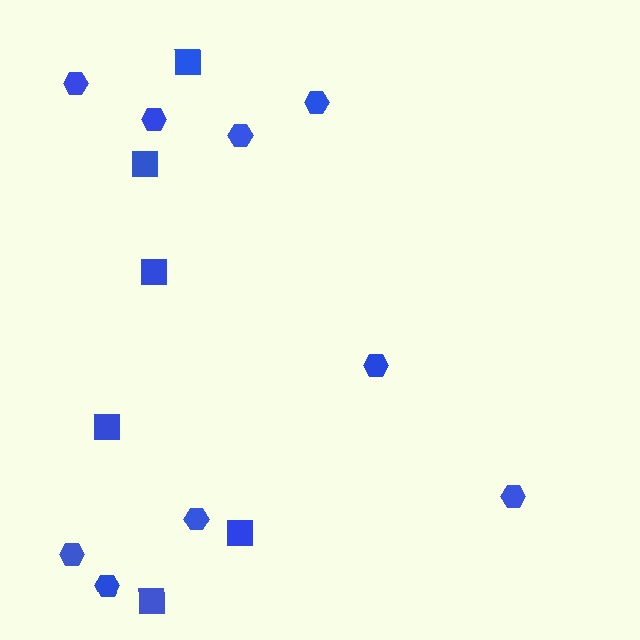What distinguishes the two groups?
There are 2 groups: one group of squares (6) and one group of hexagons (9).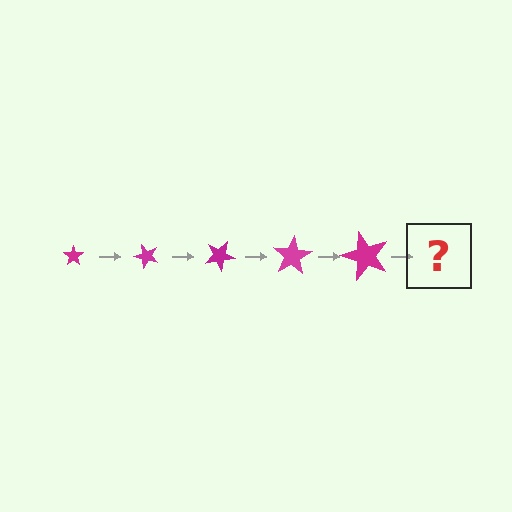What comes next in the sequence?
The next element should be a star, larger than the previous one and rotated 250 degrees from the start.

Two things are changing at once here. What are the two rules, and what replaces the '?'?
The two rules are that the star grows larger each step and it rotates 50 degrees each step. The '?' should be a star, larger than the previous one and rotated 250 degrees from the start.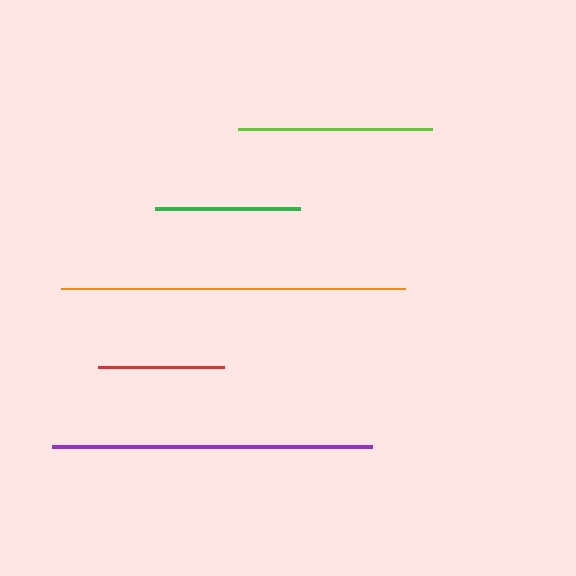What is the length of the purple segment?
The purple segment is approximately 320 pixels long.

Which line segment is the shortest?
The red line is the shortest at approximately 126 pixels.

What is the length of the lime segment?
The lime segment is approximately 194 pixels long.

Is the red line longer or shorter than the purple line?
The purple line is longer than the red line.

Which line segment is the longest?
The orange line is the longest at approximately 345 pixels.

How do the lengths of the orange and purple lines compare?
The orange and purple lines are approximately the same length.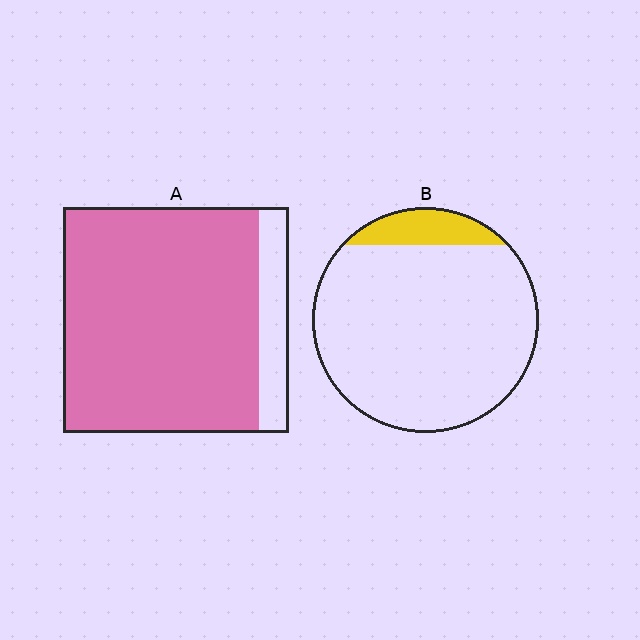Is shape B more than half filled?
No.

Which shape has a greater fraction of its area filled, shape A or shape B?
Shape A.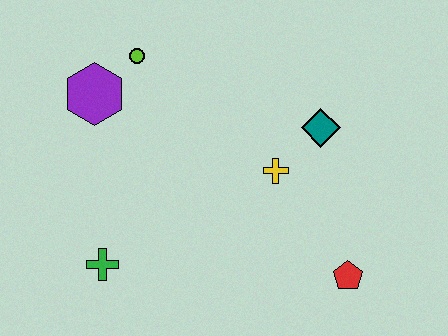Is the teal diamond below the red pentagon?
No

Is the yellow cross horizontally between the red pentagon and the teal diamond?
No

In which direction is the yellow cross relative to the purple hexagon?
The yellow cross is to the right of the purple hexagon.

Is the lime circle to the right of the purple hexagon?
Yes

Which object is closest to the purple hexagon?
The lime circle is closest to the purple hexagon.